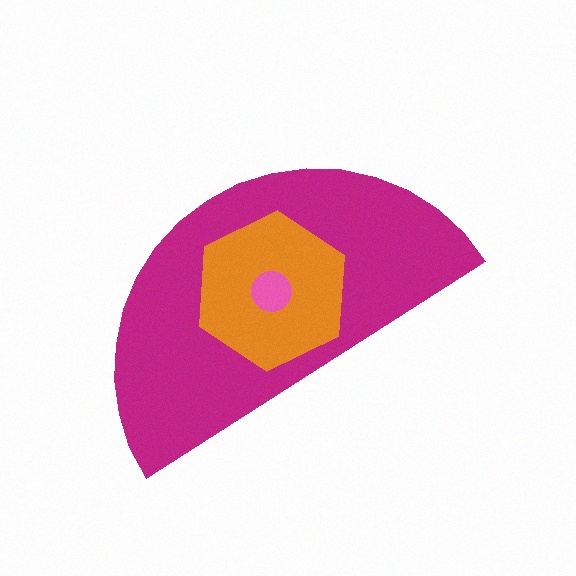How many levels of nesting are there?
3.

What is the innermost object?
The pink circle.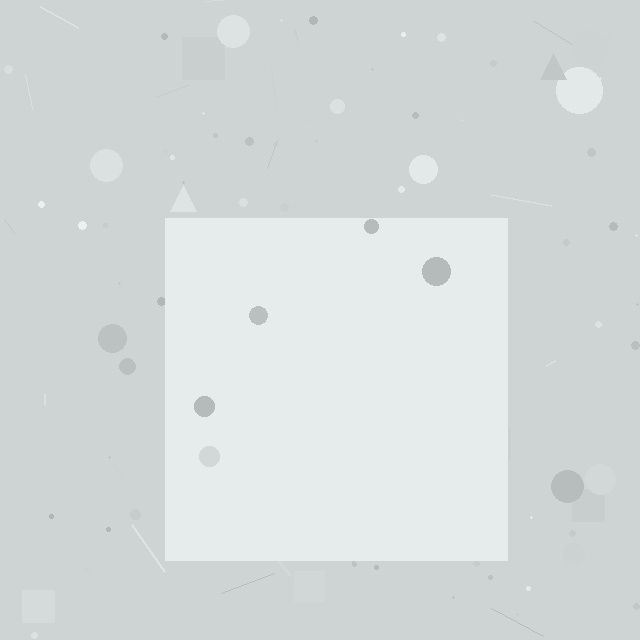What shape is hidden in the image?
A square is hidden in the image.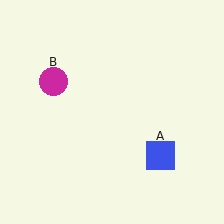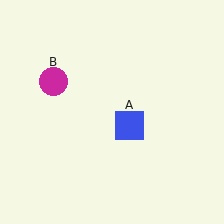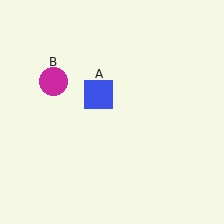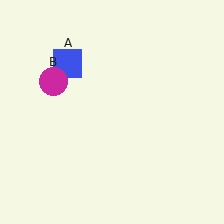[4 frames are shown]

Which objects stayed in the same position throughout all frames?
Magenta circle (object B) remained stationary.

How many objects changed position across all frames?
1 object changed position: blue square (object A).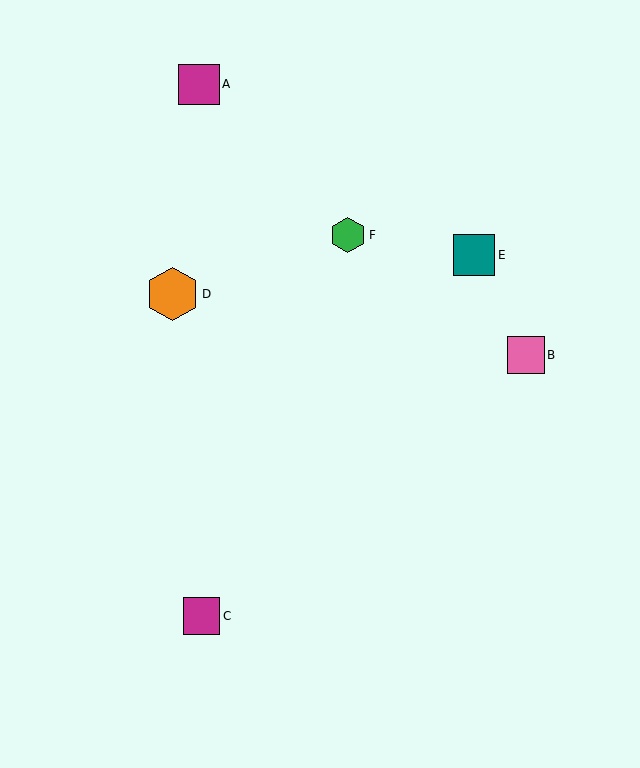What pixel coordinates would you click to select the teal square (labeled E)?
Click at (474, 255) to select the teal square E.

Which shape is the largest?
The orange hexagon (labeled D) is the largest.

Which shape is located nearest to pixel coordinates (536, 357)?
The pink square (labeled B) at (526, 355) is nearest to that location.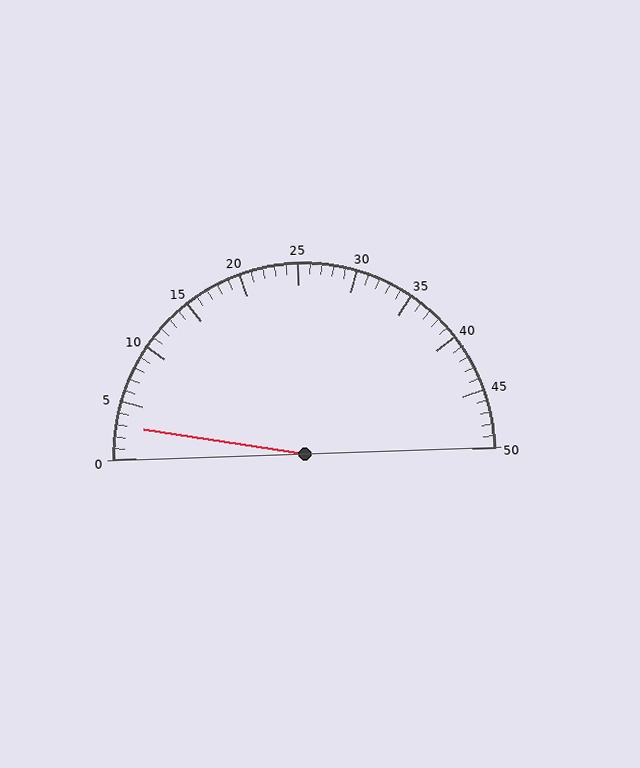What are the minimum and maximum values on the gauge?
The gauge ranges from 0 to 50.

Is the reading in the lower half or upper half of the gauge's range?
The reading is in the lower half of the range (0 to 50).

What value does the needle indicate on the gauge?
The needle indicates approximately 3.